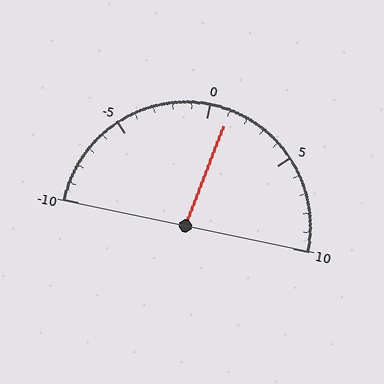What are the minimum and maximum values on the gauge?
The gauge ranges from -10 to 10.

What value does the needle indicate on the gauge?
The needle indicates approximately 1.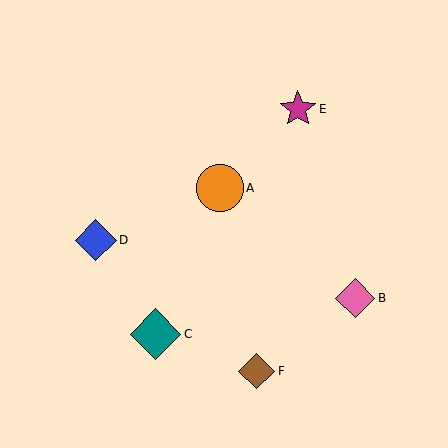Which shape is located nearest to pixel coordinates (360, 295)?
The pink diamond (labeled B) at (355, 298) is nearest to that location.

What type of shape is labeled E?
Shape E is a magenta star.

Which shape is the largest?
The teal diamond (labeled C) is the largest.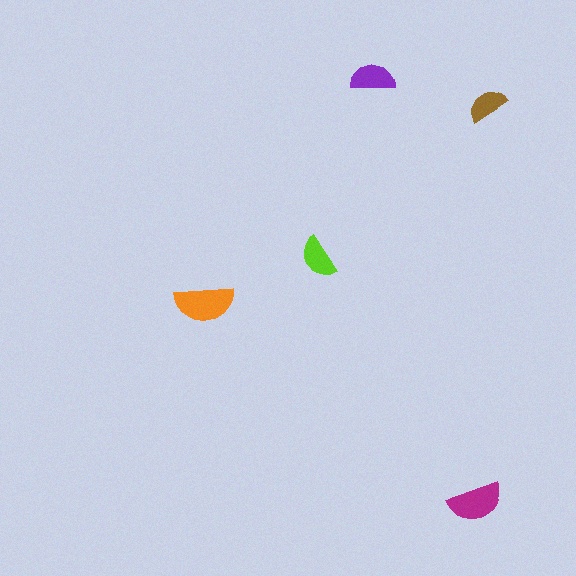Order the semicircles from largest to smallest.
the orange one, the magenta one, the purple one, the lime one, the brown one.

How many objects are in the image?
There are 5 objects in the image.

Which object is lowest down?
The magenta semicircle is bottommost.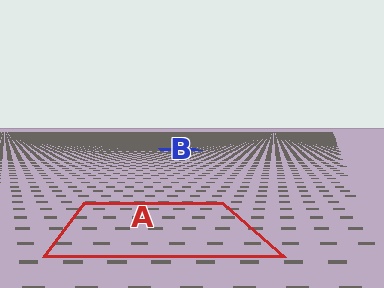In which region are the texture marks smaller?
The texture marks are smaller in region B, because it is farther away.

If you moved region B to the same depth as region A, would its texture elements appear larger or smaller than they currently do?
They would appear larger. At a closer depth, the same texture elements are projected at a bigger on-screen size.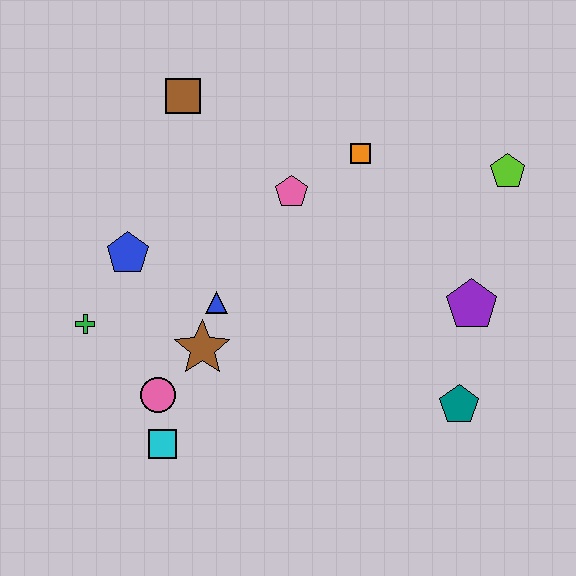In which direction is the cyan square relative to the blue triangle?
The cyan square is below the blue triangle.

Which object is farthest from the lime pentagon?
The green cross is farthest from the lime pentagon.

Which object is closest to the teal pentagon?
The purple pentagon is closest to the teal pentagon.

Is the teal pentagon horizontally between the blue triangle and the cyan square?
No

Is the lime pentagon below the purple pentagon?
No